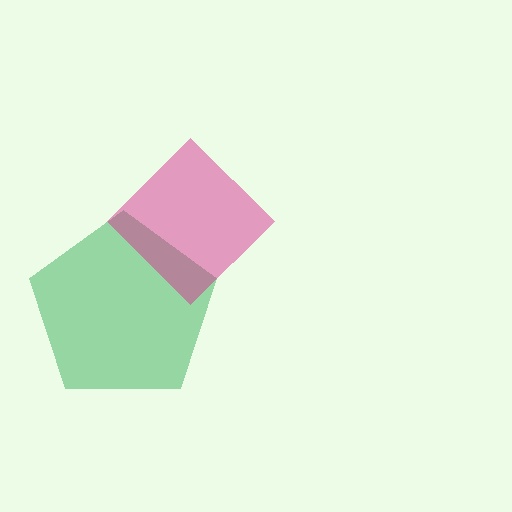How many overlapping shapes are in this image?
There are 2 overlapping shapes in the image.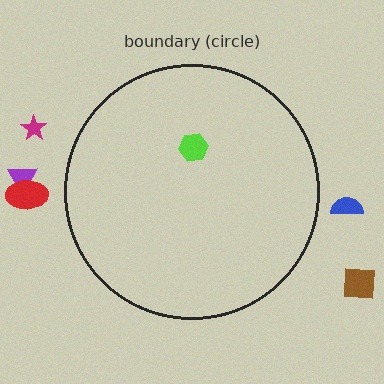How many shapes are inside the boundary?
1 inside, 5 outside.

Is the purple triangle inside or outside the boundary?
Outside.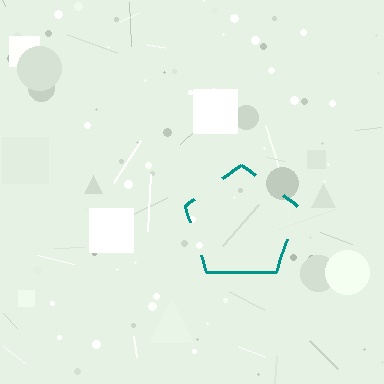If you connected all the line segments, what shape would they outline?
They would outline a pentagon.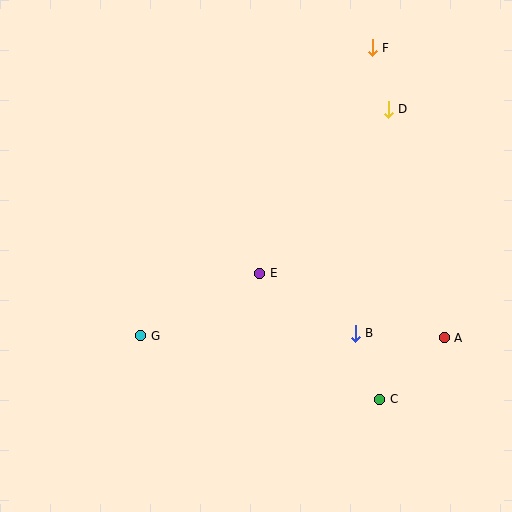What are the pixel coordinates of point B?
Point B is at (355, 333).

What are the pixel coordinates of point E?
Point E is at (260, 273).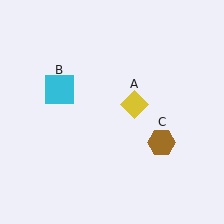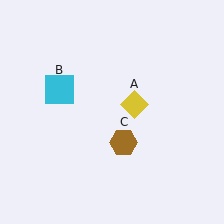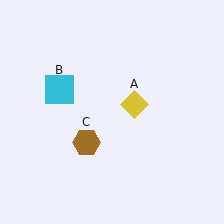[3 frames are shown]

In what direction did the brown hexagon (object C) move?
The brown hexagon (object C) moved left.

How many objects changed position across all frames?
1 object changed position: brown hexagon (object C).